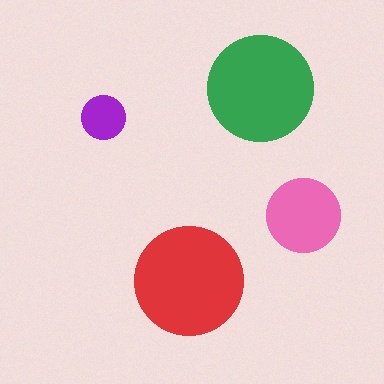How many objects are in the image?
There are 4 objects in the image.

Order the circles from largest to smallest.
the red one, the green one, the pink one, the purple one.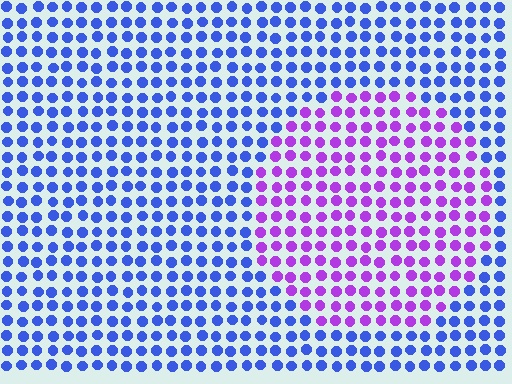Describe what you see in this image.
The image is filled with small blue elements in a uniform arrangement. A circle-shaped region is visible where the elements are tinted to a slightly different hue, forming a subtle color boundary.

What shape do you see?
I see a circle.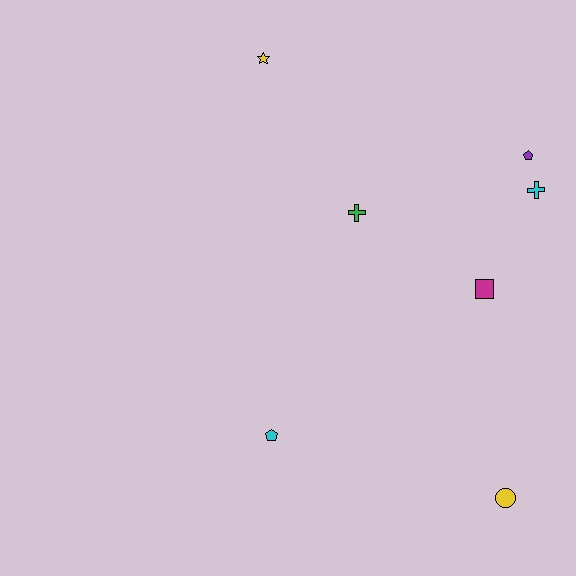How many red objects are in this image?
There are no red objects.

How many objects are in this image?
There are 7 objects.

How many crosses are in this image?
There are 2 crosses.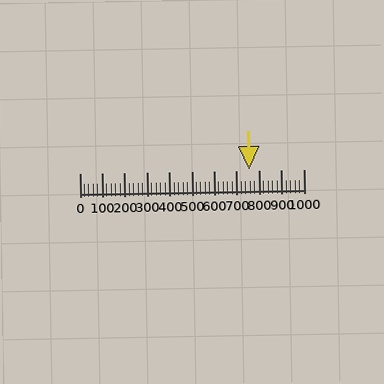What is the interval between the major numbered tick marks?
The major tick marks are spaced 100 units apart.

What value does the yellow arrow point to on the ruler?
The yellow arrow points to approximately 754.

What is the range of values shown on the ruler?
The ruler shows values from 0 to 1000.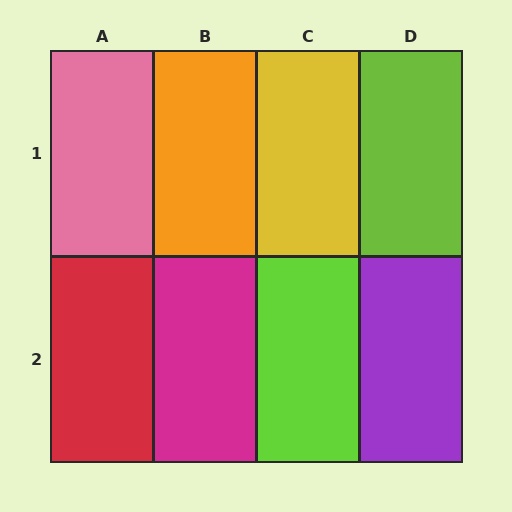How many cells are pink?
1 cell is pink.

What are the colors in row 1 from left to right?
Pink, orange, yellow, lime.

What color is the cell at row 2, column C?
Lime.